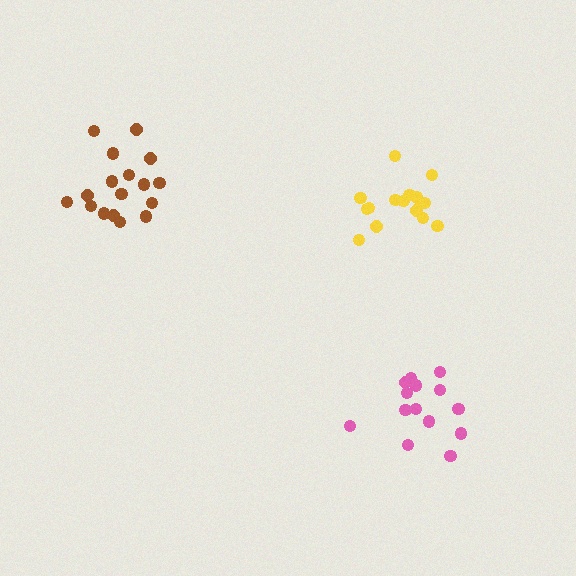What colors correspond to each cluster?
The clusters are colored: yellow, brown, pink.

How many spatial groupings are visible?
There are 3 spatial groupings.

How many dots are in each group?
Group 1: 15 dots, Group 2: 17 dots, Group 3: 14 dots (46 total).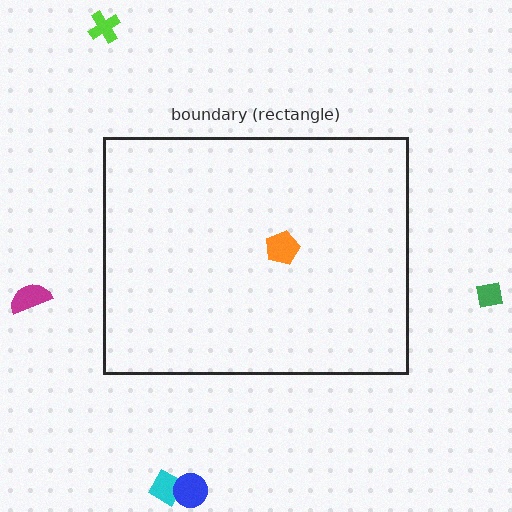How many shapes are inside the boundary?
1 inside, 5 outside.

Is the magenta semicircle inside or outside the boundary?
Outside.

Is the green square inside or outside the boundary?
Outside.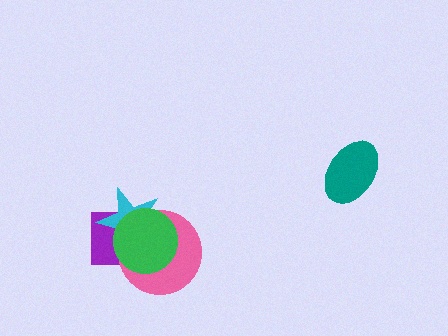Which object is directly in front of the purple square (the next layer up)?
The cyan star is directly in front of the purple square.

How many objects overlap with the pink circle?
3 objects overlap with the pink circle.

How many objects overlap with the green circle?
3 objects overlap with the green circle.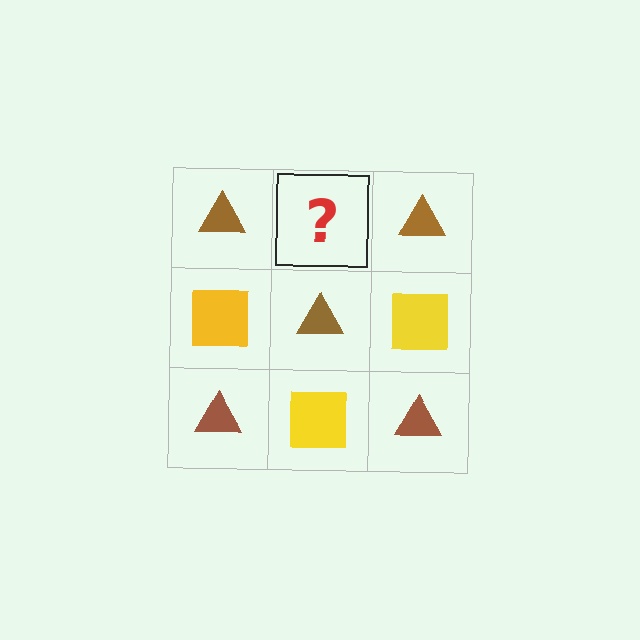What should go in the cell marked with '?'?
The missing cell should contain a yellow square.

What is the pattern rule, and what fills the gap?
The rule is that it alternates brown triangle and yellow square in a checkerboard pattern. The gap should be filled with a yellow square.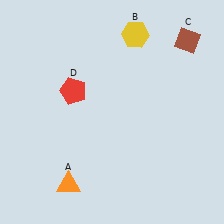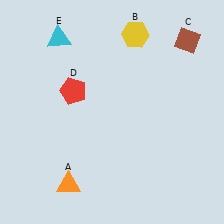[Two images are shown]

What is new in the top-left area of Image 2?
A cyan triangle (E) was added in the top-left area of Image 2.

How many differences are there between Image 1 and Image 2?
There is 1 difference between the two images.